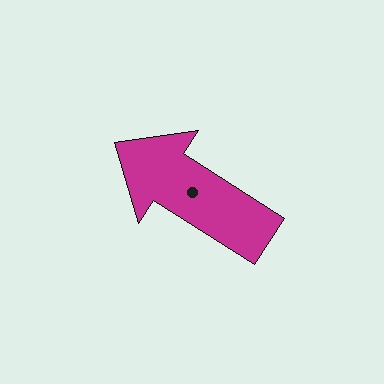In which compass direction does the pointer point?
Northwest.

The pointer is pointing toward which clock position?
Roughly 10 o'clock.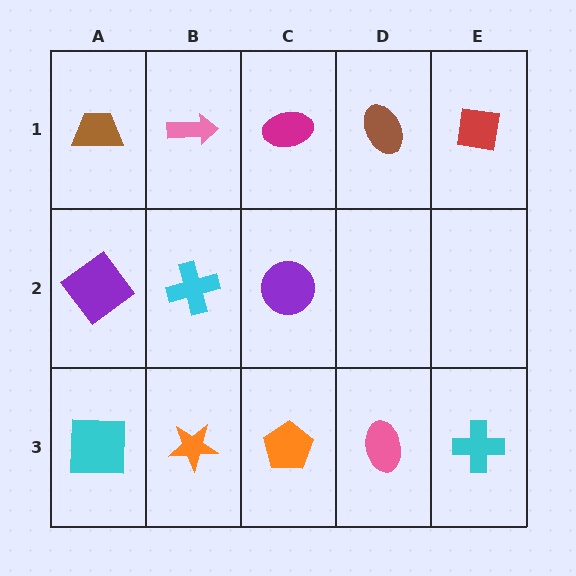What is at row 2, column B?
A cyan cross.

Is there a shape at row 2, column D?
No, that cell is empty.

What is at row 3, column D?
A pink ellipse.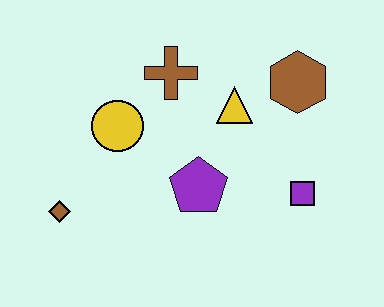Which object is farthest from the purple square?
The brown diamond is farthest from the purple square.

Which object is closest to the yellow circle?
The brown cross is closest to the yellow circle.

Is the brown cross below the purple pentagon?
No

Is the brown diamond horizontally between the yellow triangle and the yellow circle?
No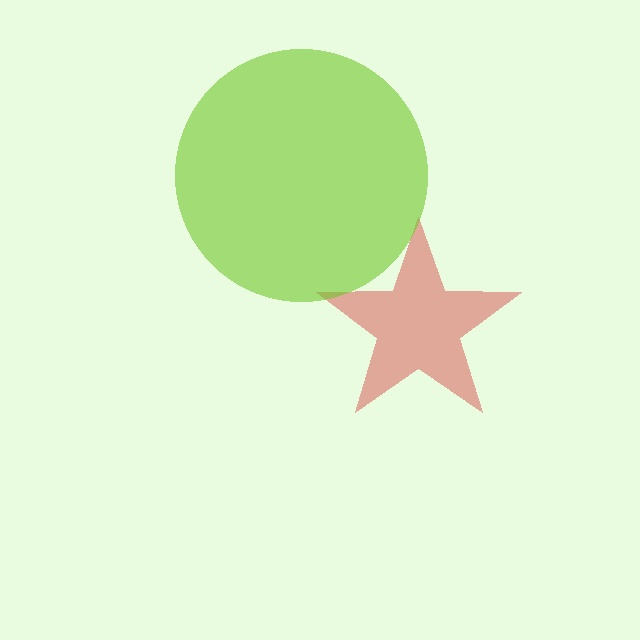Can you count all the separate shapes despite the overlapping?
Yes, there are 2 separate shapes.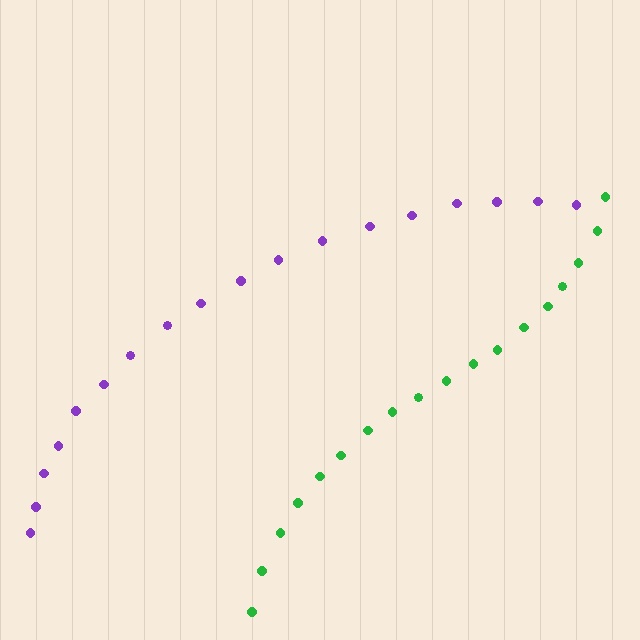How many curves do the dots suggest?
There are 2 distinct paths.